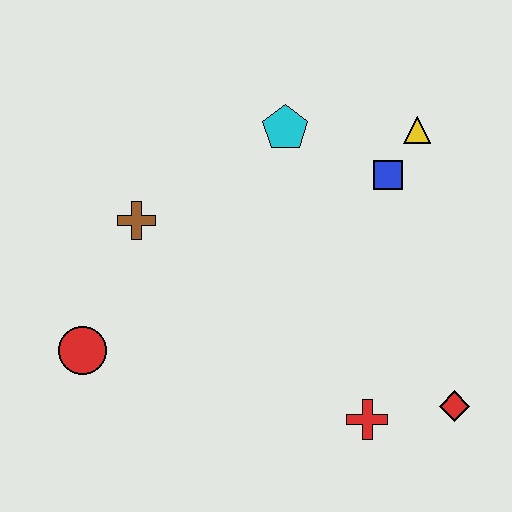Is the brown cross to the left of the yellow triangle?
Yes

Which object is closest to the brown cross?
The red circle is closest to the brown cross.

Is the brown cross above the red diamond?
Yes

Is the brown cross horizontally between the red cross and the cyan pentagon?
No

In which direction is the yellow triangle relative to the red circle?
The yellow triangle is to the right of the red circle.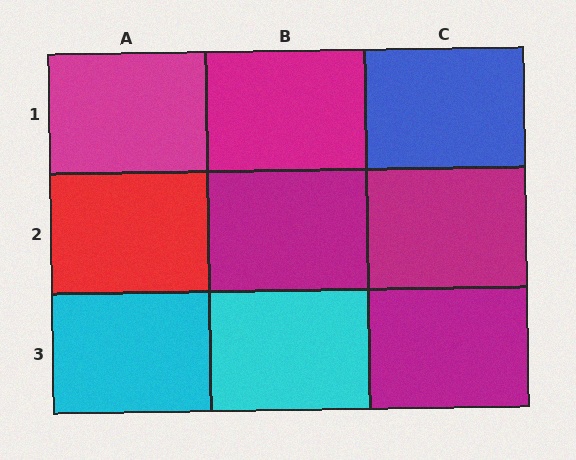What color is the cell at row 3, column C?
Magenta.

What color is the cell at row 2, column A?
Red.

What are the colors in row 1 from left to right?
Magenta, magenta, blue.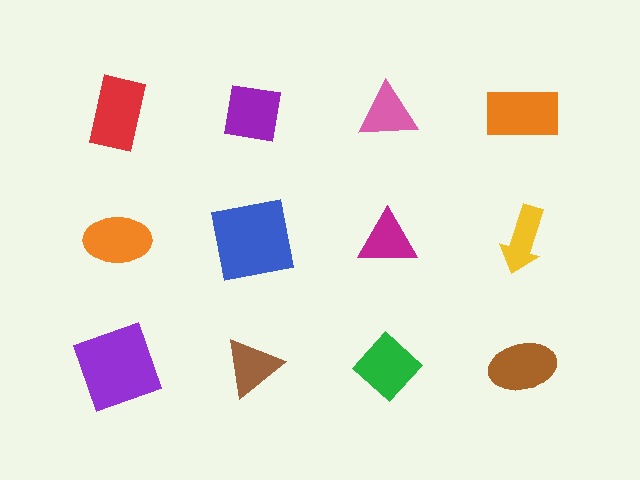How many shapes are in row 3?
4 shapes.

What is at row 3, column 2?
A brown triangle.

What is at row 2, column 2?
A blue square.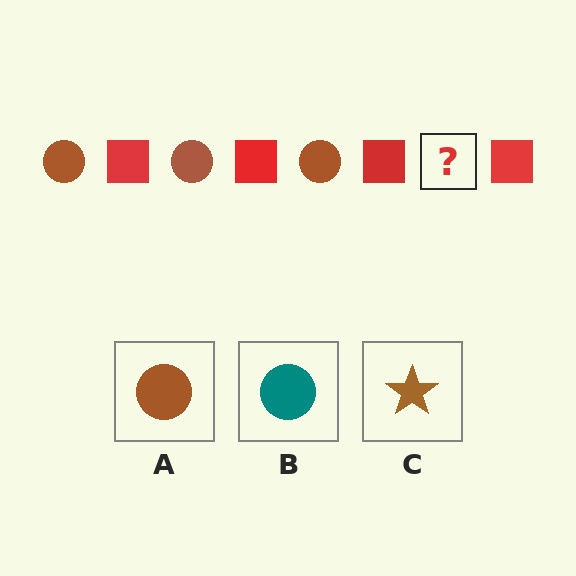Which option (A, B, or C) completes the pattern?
A.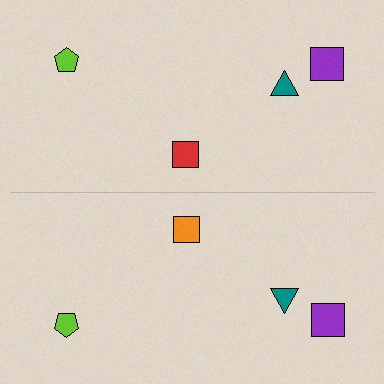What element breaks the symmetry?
The orange square on the bottom side breaks the symmetry — its mirror counterpart is red.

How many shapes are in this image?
There are 8 shapes in this image.